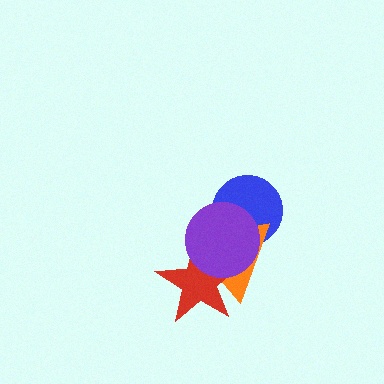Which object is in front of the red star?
The purple circle is in front of the red star.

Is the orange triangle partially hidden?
Yes, it is partially covered by another shape.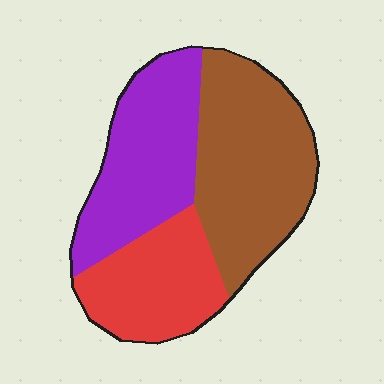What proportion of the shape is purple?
Purple takes up about one third (1/3) of the shape.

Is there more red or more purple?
Purple.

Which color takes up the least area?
Red, at roughly 25%.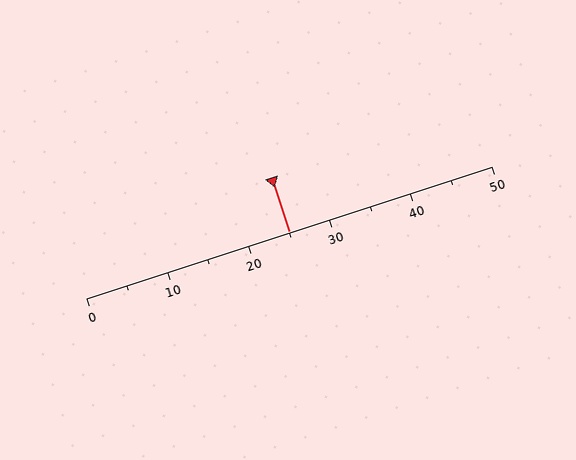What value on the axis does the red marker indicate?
The marker indicates approximately 25.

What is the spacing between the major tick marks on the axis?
The major ticks are spaced 10 apart.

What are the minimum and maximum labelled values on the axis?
The axis runs from 0 to 50.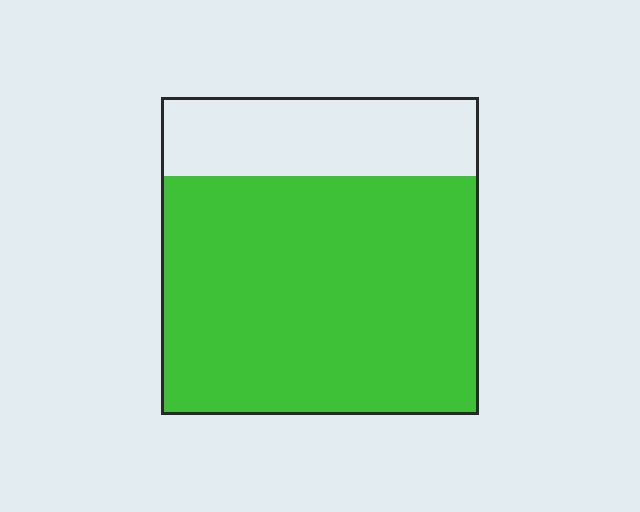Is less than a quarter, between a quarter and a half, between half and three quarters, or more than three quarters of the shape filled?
More than three quarters.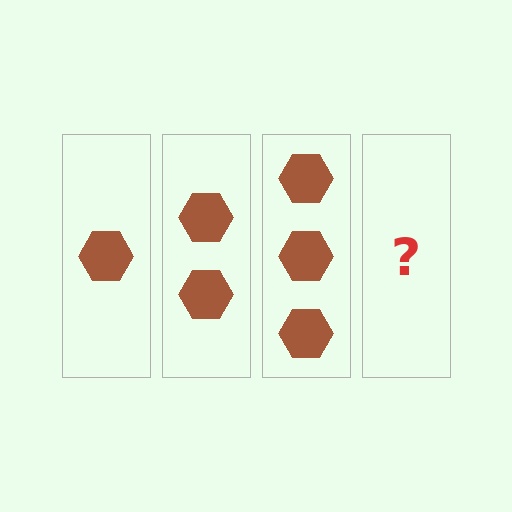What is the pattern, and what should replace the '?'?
The pattern is that each step adds one more hexagon. The '?' should be 4 hexagons.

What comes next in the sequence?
The next element should be 4 hexagons.